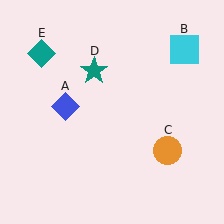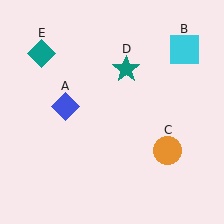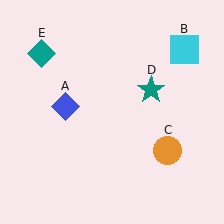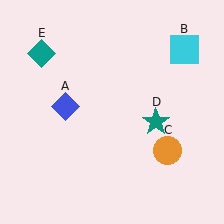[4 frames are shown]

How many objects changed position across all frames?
1 object changed position: teal star (object D).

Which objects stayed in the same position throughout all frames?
Blue diamond (object A) and cyan square (object B) and orange circle (object C) and teal diamond (object E) remained stationary.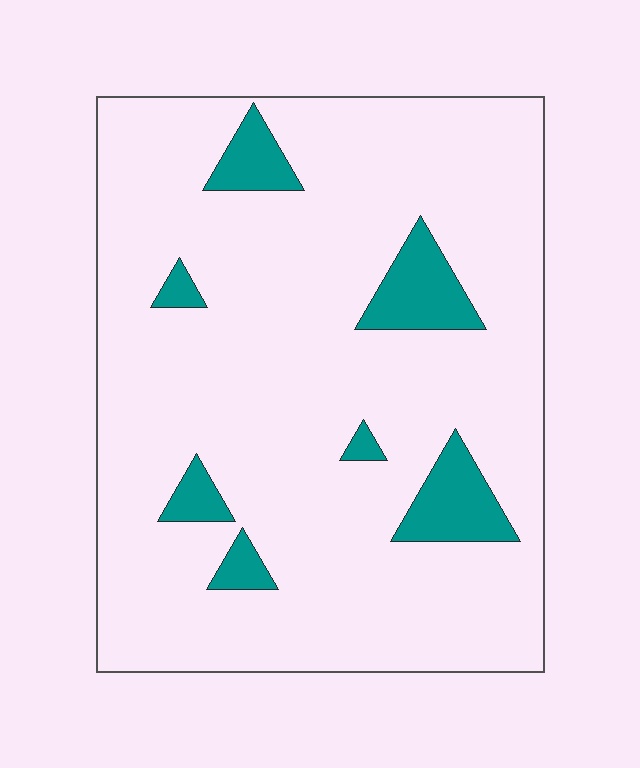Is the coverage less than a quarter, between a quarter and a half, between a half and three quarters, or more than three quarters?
Less than a quarter.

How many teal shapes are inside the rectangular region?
7.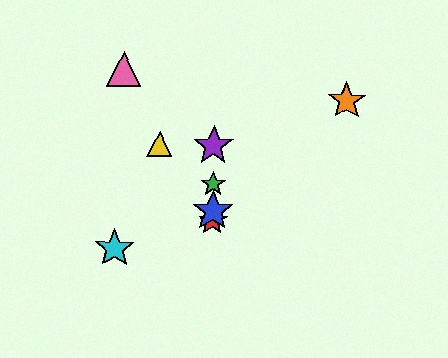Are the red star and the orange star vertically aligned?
No, the red star is at x≈213 and the orange star is at x≈347.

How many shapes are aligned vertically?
4 shapes (the red star, the blue star, the green star, the purple star) are aligned vertically.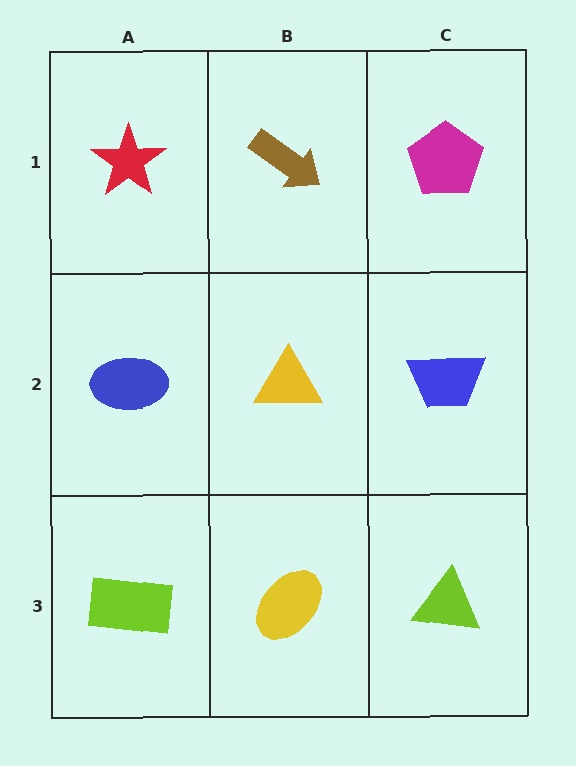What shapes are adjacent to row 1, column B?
A yellow triangle (row 2, column B), a red star (row 1, column A), a magenta pentagon (row 1, column C).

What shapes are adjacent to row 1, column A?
A blue ellipse (row 2, column A), a brown arrow (row 1, column B).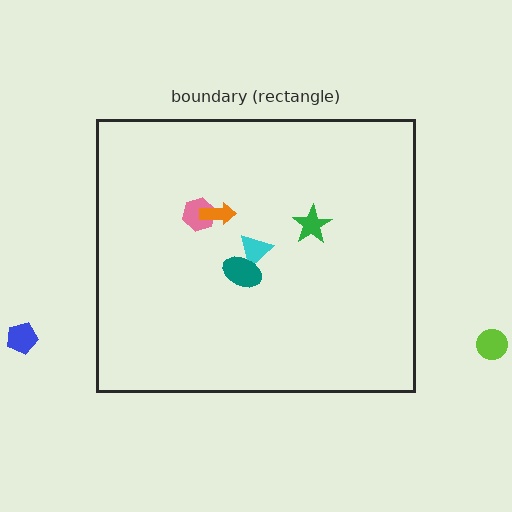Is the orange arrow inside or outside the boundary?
Inside.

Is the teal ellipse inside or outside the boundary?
Inside.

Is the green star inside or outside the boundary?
Inside.